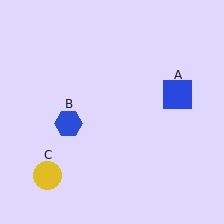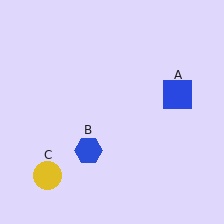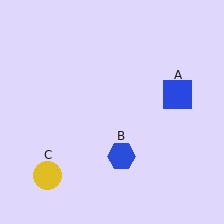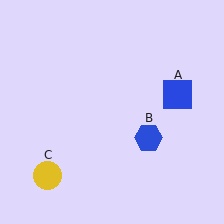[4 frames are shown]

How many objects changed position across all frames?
1 object changed position: blue hexagon (object B).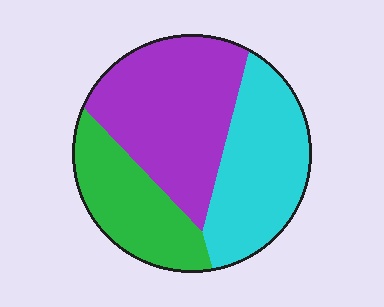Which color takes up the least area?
Green, at roughly 25%.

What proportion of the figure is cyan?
Cyan covers about 35% of the figure.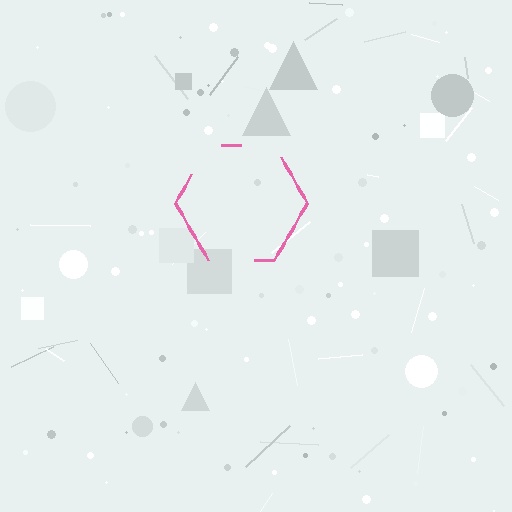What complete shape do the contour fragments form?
The contour fragments form a hexagon.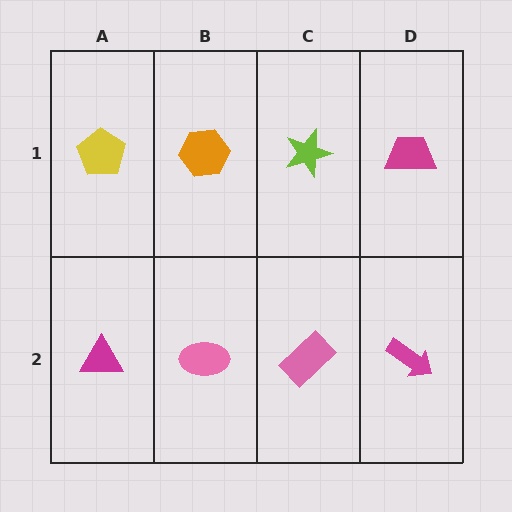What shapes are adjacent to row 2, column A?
A yellow pentagon (row 1, column A), a pink ellipse (row 2, column B).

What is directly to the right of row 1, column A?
An orange hexagon.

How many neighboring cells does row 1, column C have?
3.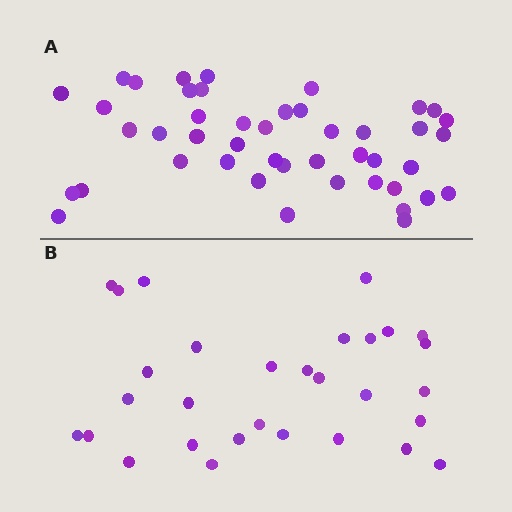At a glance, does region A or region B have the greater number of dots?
Region A (the top region) has more dots.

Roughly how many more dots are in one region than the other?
Region A has approximately 15 more dots than region B.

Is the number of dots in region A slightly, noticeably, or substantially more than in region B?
Region A has substantially more. The ratio is roughly 1.5 to 1.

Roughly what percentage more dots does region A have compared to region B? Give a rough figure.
About 50% more.